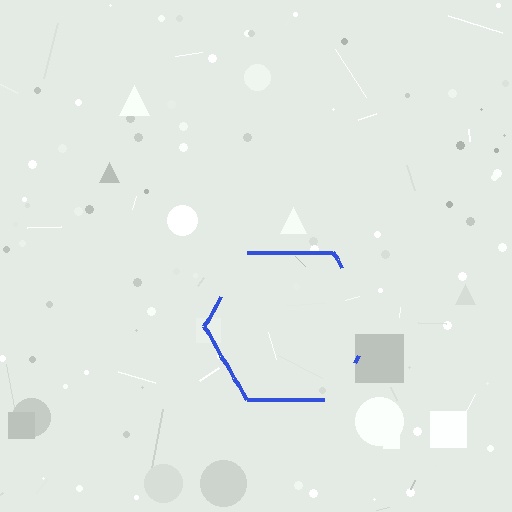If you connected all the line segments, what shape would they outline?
They would outline a hexagon.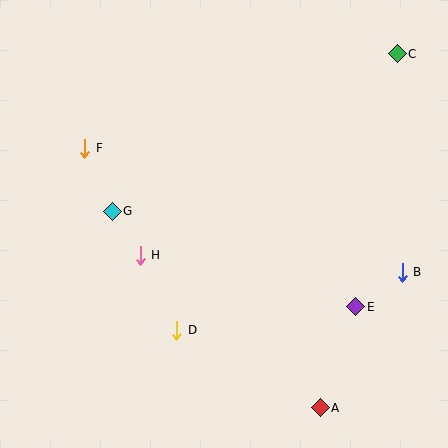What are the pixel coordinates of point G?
Point G is at (112, 211).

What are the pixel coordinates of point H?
Point H is at (140, 255).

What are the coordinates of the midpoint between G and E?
The midpoint between G and E is at (234, 259).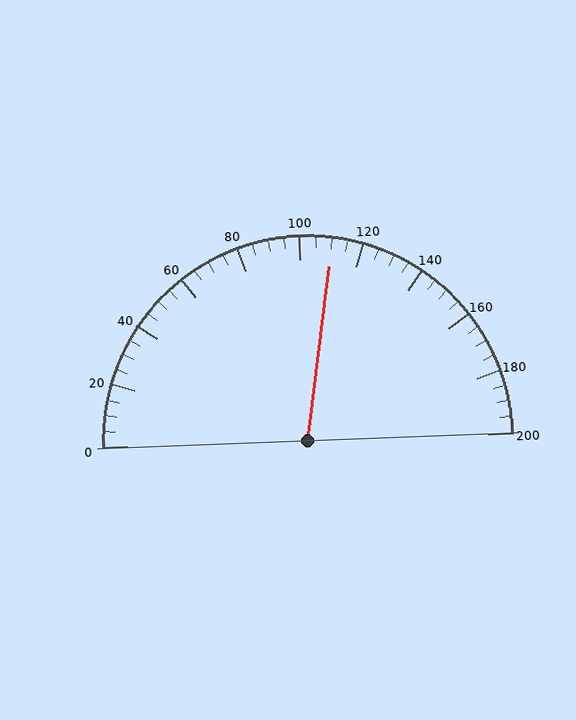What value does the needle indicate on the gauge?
The needle indicates approximately 110.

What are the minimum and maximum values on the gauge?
The gauge ranges from 0 to 200.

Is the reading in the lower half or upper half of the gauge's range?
The reading is in the upper half of the range (0 to 200).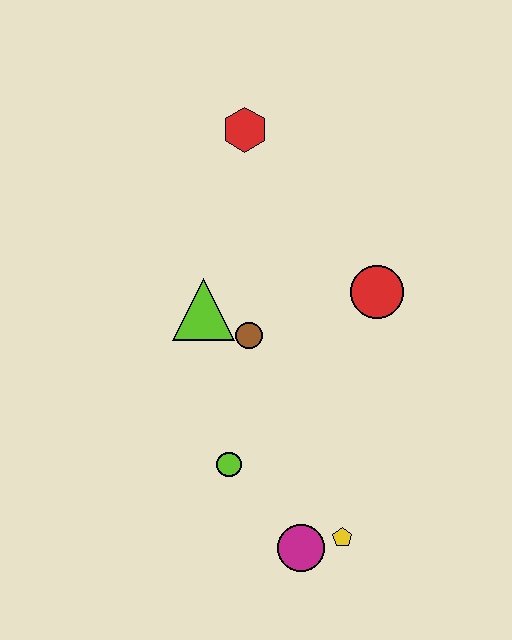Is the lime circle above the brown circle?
No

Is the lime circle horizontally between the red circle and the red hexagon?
No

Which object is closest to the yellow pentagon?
The magenta circle is closest to the yellow pentagon.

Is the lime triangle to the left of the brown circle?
Yes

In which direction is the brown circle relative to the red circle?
The brown circle is to the left of the red circle.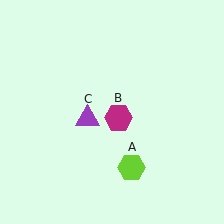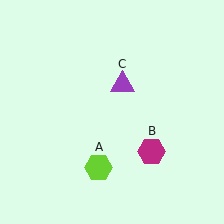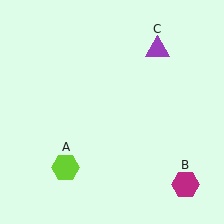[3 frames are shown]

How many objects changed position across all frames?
3 objects changed position: lime hexagon (object A), magenta hexagon (object B), purple triangle (object C).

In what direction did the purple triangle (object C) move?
The purple triangle (object C) moved up and to the right.